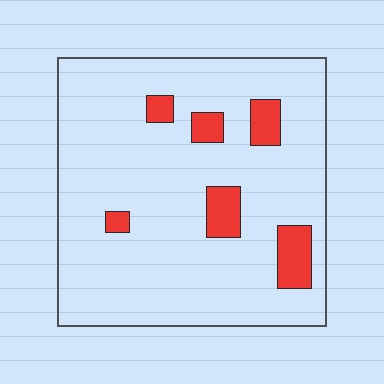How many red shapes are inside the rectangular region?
6.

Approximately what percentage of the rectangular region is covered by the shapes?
Approximately 10%.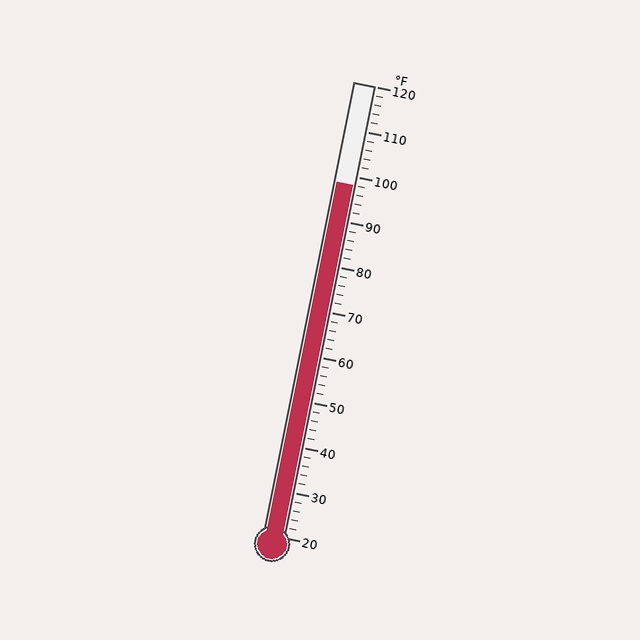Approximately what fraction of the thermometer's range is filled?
The thermometer is filled to approximately 80% of its range.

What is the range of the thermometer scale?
The thermometer scale ranges from 20°F to 120°F.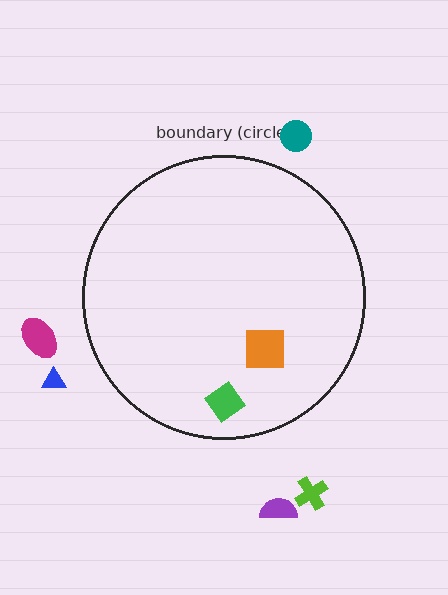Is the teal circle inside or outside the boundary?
Outside.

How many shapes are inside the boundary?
2 inside, 5 outside.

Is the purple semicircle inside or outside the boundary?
Outside.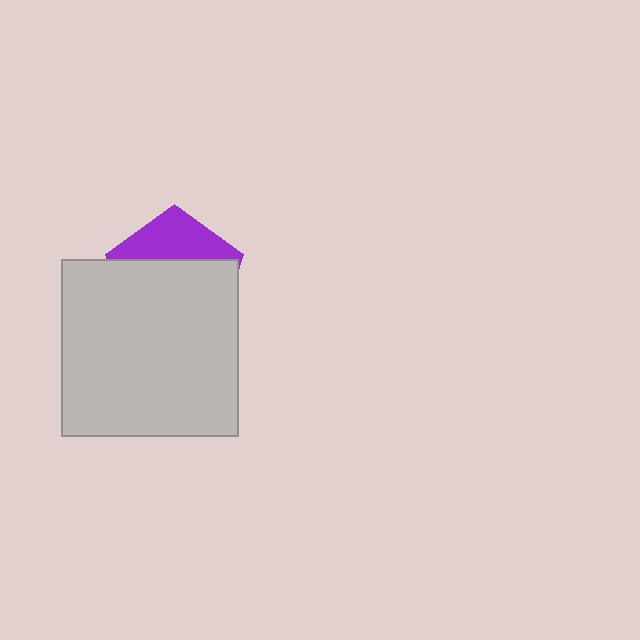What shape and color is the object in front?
The object in front is a light gray square.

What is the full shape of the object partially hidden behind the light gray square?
The partially hidden object is a purple pentagon.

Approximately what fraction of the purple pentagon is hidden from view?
Roughly 67% of the purple pentagon is hidden behind the light gray square.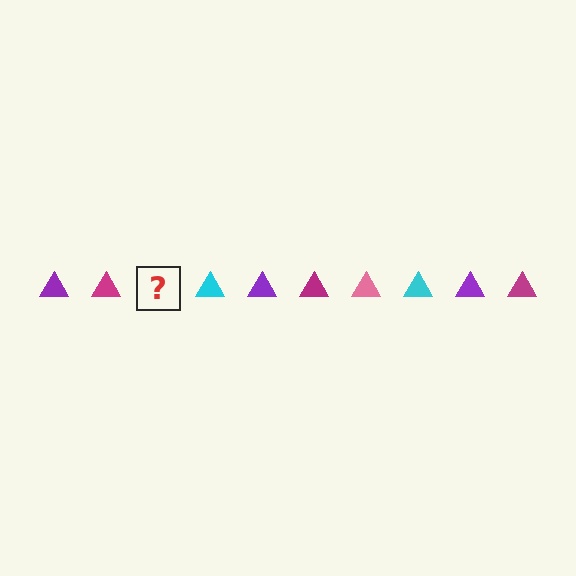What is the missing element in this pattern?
The missing element is a pink triangle.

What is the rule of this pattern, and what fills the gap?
The rule is that the pattern cycles through purple, magenta, pink, cyan triangles. The gap should be filled with a pink triangle.